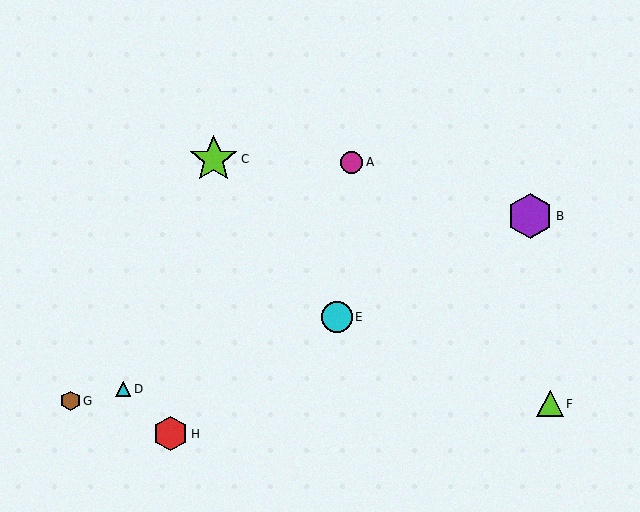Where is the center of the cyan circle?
The center of the cyan circle is at (337, 317).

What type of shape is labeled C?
Shape C is a lime star.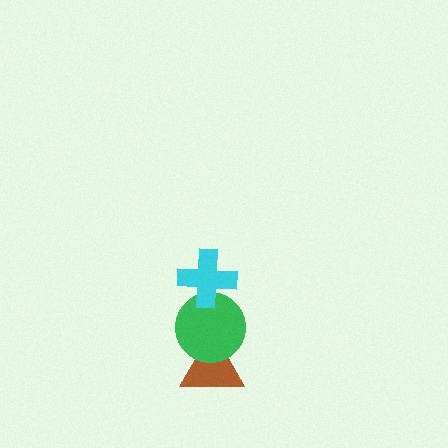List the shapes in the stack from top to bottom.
From top to bottom: the cyan cross, the green circle, the brown triangle.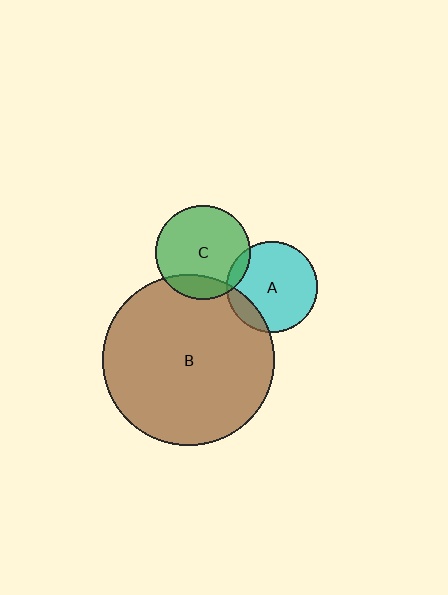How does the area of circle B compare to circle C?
Approximately 3.3 times.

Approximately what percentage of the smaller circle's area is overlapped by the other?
Approximately 15%.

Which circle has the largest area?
Circle B (brown).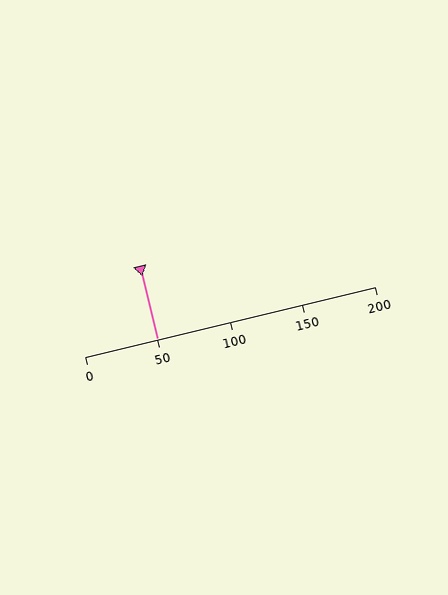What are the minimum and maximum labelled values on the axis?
The axis runs from 0 to 200.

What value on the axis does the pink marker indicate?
The marker indicates approximately 50.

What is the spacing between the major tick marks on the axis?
The major ticks are spaced 50 apart.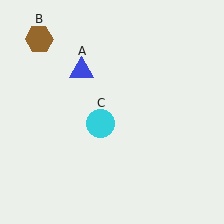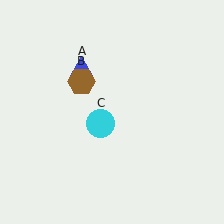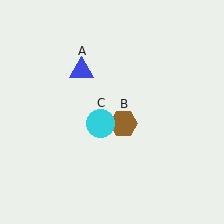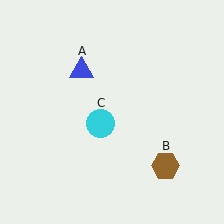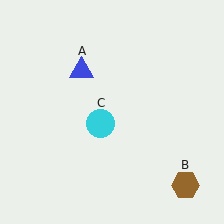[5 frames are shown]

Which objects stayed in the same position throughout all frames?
Blue triangle (object A) and cyan circle (object C) remained stationary.